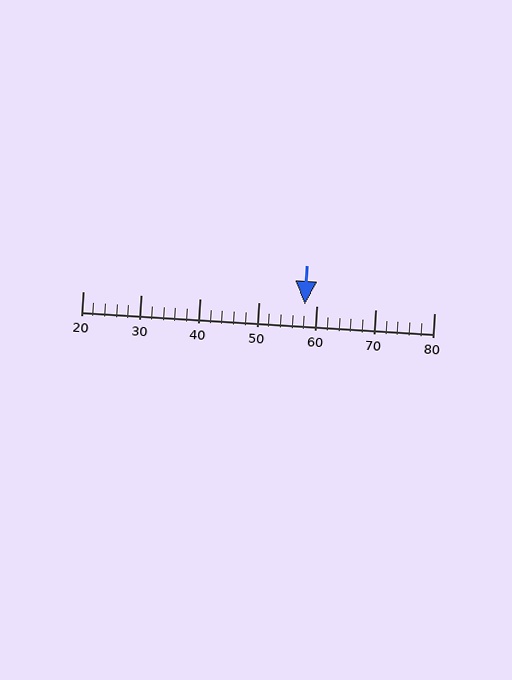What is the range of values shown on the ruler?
The ruler shows values from 20 to 80.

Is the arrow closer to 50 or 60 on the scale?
The arrow is closer to 60.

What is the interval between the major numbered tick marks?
The major tick marks are spaced 10 units apart.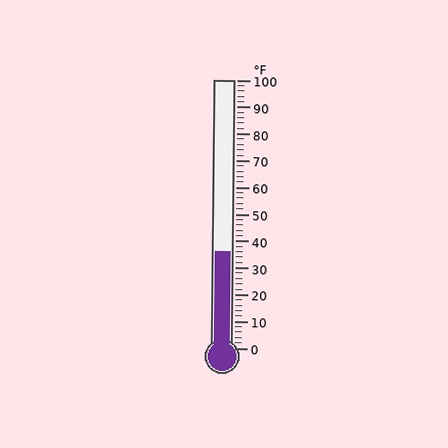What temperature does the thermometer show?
The thermometer shows approximately 36°F.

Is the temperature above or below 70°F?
The temperature is below 70°F.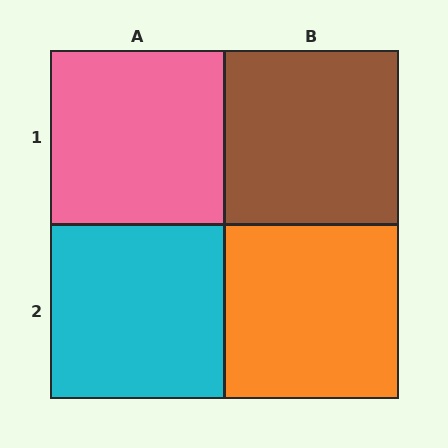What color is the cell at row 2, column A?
Cyan.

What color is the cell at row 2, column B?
Orange.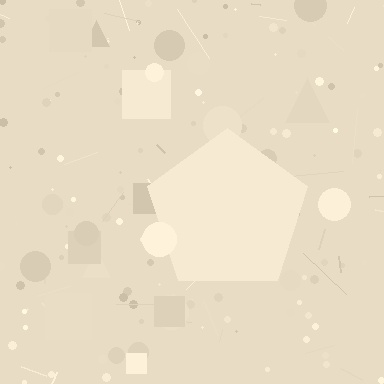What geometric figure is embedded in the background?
A pentagon is embedded in the background.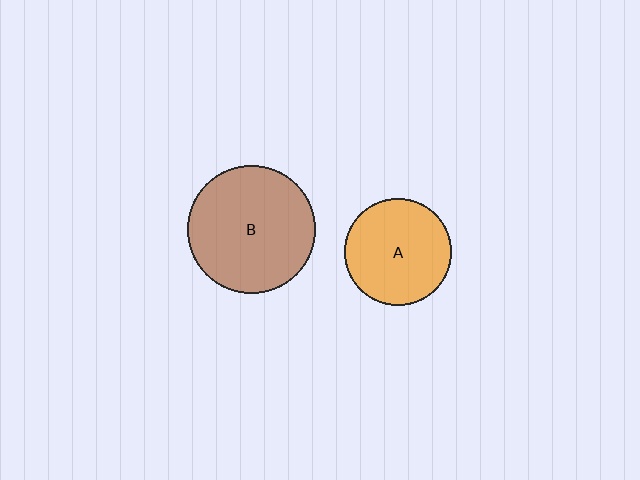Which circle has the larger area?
Circle B (brown).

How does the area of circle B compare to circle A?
Approximately 1.4 times.